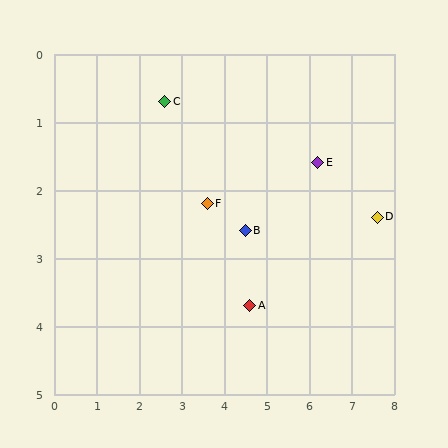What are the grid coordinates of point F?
Point F is at approximately (3.6, 2.2).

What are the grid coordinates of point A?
Point A is at approximately (4.6, 3.7).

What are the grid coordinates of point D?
Point D is at approximately (7.6, 2.4).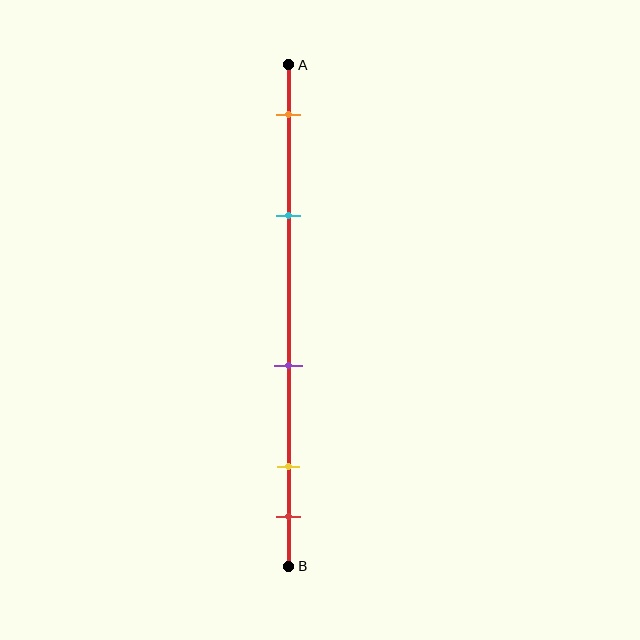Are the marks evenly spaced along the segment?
No, the marks are not evenly spaced.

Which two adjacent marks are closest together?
The yellow and red marks are the closest adjacent pair.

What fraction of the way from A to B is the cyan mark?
The cyan mark is approximately 30% (0.3) of the way from A to B.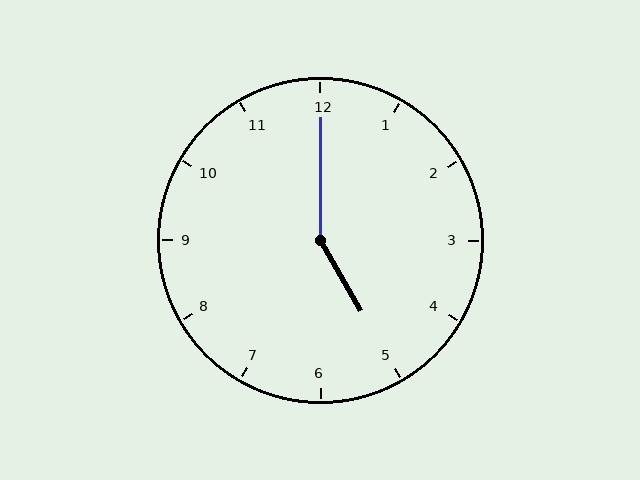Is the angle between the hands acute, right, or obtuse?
It is obtuse.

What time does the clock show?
5:00.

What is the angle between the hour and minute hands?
Approximately 150 degrees.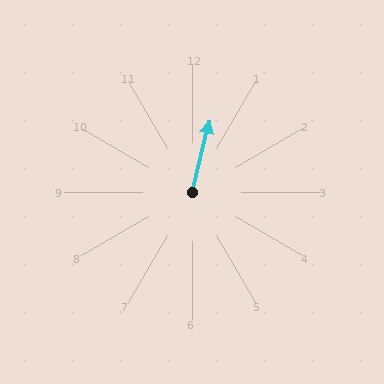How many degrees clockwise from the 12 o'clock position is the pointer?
Approximately 14 degrees.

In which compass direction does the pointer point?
North.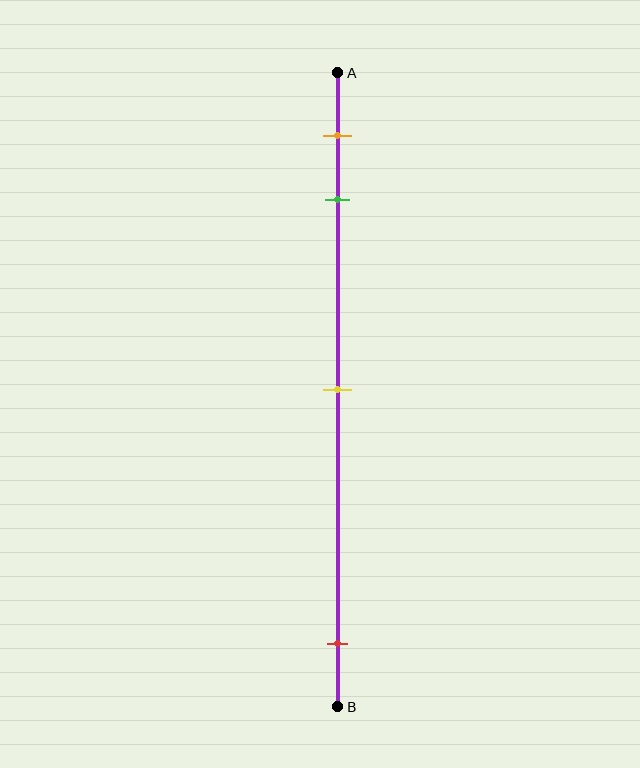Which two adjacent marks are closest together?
The orange and green marks are the closest adjacent pair.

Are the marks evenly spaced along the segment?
No, the marks are not evenly spaced.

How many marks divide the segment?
There are 4 marks dividing the segment.